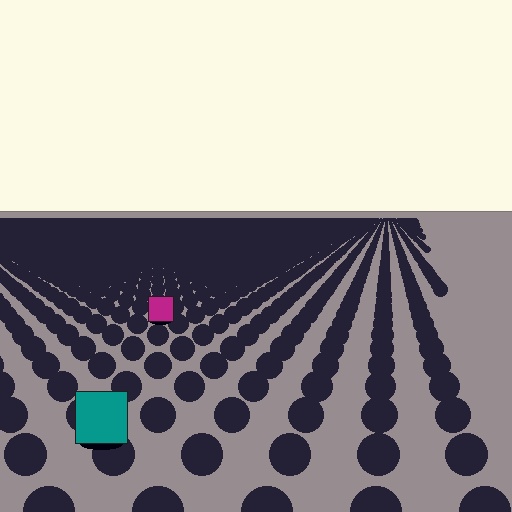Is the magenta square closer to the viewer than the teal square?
No. The teal square is closer — you can tell from the texture gradient: the ground texture is coarser near it.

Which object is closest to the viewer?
The teal square is closest. The texture marks near it are larger and more spread out.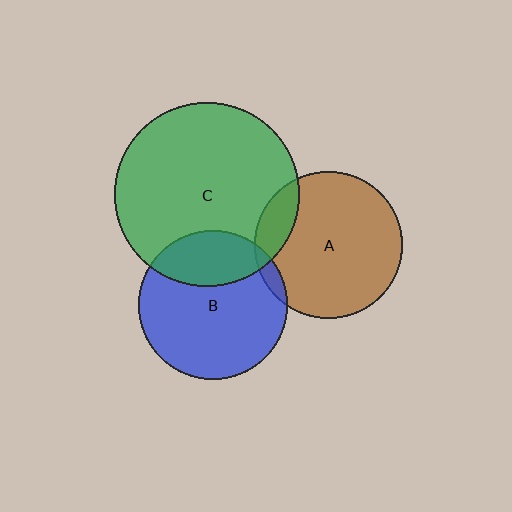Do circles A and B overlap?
Yes.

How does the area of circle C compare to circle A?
Approximately 1.6 times.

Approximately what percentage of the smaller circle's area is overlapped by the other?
Approximately 5%.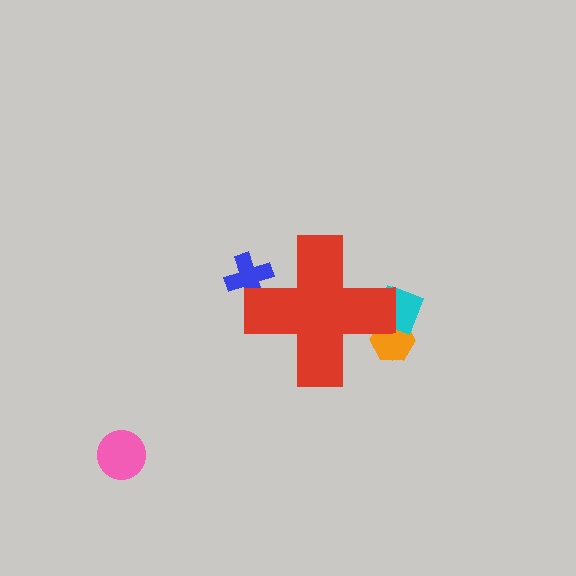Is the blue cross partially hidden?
Yes, the blue cross is partially hidden behind the red cross.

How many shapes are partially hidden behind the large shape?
3 shapes are partially hidden.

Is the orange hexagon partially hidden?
Yes, the orange hexagon is partially hidden behind the red cross.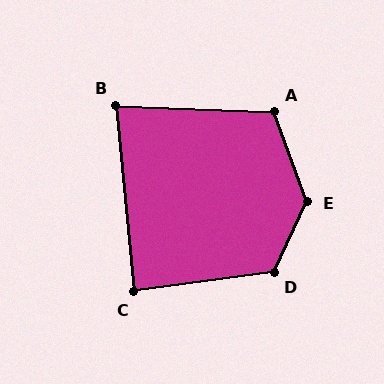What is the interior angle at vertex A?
Approximately 112 degrees (obtuse).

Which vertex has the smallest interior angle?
B, at approximately 82 degrees.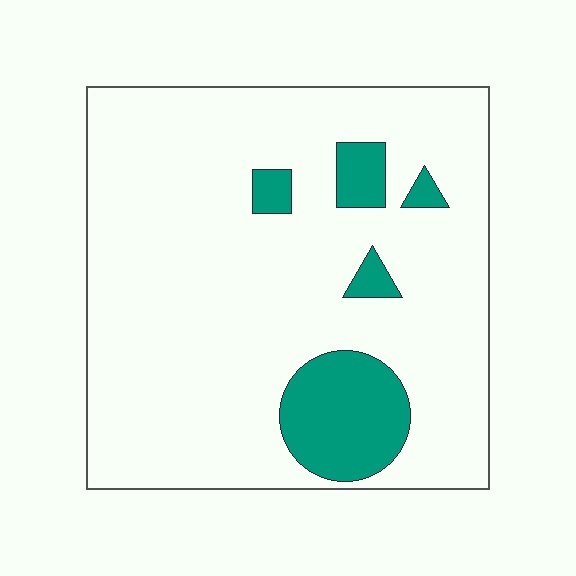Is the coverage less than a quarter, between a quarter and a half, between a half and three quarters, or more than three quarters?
Less than a quarter.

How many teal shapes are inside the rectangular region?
5.